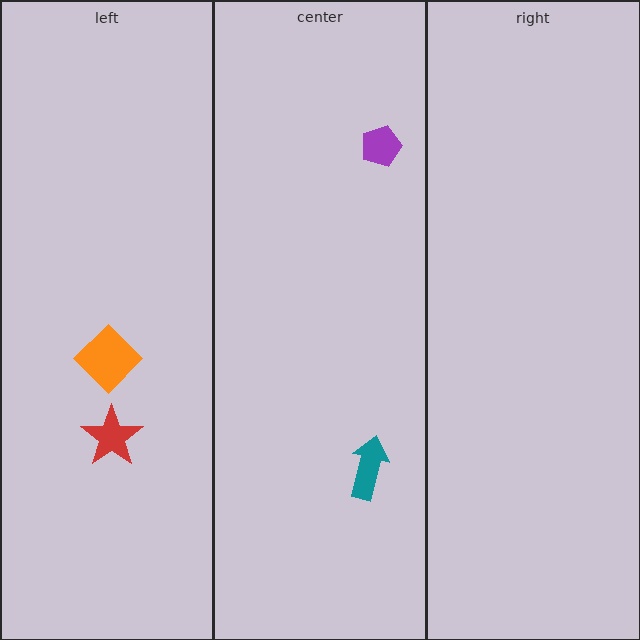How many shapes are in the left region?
2.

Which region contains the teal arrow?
The center region.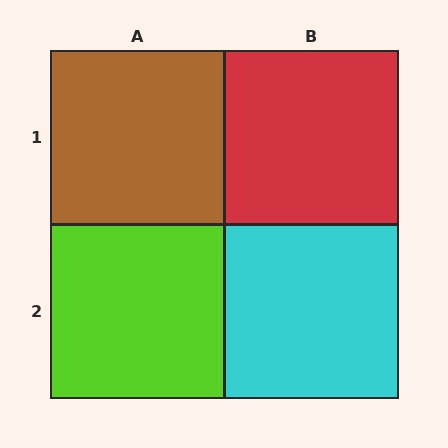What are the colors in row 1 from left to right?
Brown, red.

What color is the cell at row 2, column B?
Cyan.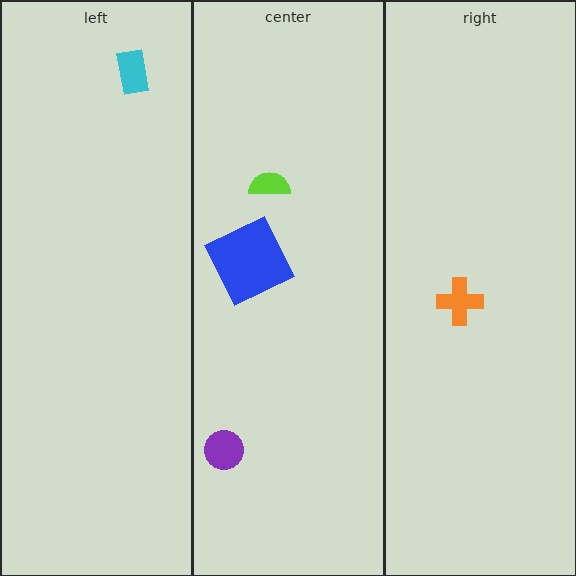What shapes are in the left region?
The cyan rectangle.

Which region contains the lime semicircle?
The center region.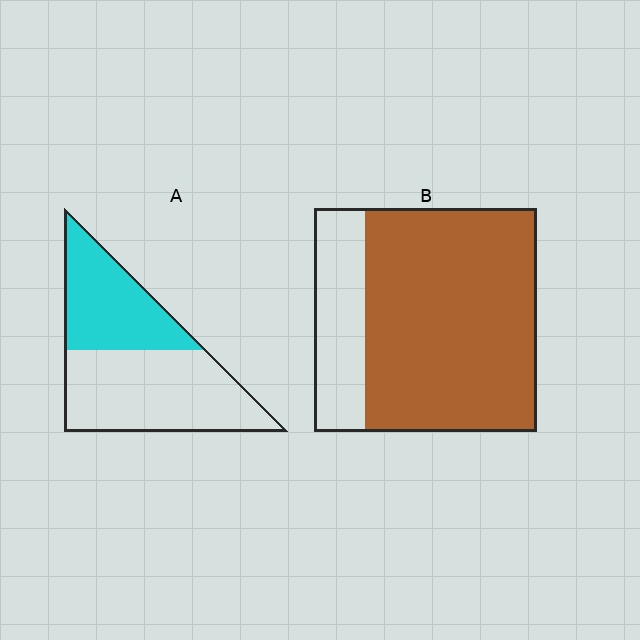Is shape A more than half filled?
No.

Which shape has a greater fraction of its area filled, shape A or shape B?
Shape B.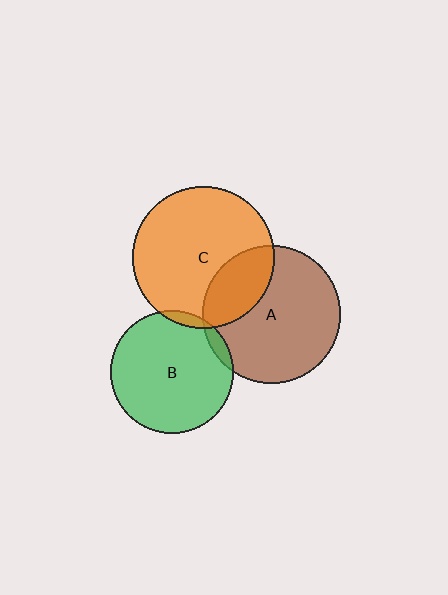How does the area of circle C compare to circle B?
Approximately 1.3 times.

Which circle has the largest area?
Circle C (orange).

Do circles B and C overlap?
Yes.